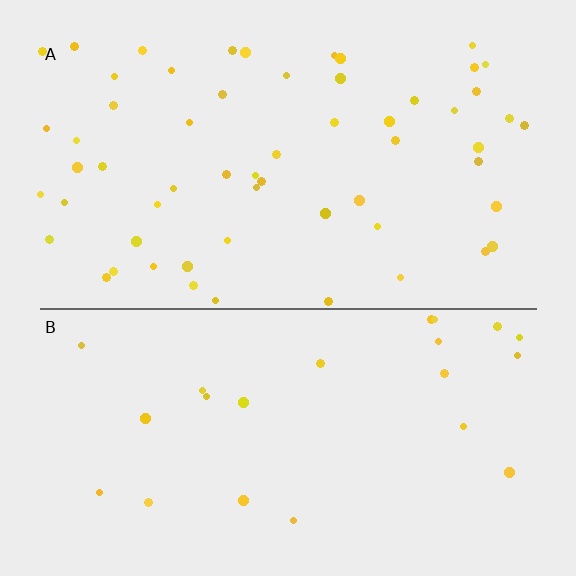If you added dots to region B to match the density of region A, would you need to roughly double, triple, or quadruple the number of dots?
Approximately triple.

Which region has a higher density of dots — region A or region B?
A (the top).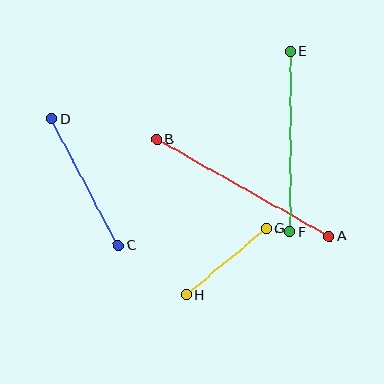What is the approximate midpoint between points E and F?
The midpoint is at approximately (290, 141) pixels.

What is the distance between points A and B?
The distance is approximately 198 pixels.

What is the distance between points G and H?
The distance is approximately 104 pixels.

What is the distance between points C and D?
The distance is approximately 143 pixels.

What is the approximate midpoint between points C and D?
The midpoint is at approximately (85, 182) pixels.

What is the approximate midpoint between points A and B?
The midpoint is at approximately (243, 188) pixels.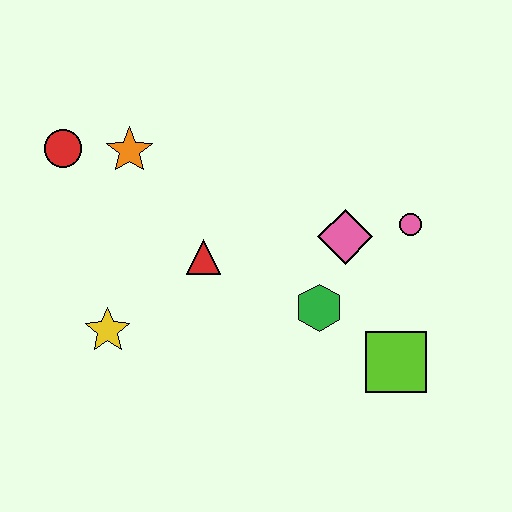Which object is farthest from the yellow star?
The pink circle is farthest from the yellow star.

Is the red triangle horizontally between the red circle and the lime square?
Yes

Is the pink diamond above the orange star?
No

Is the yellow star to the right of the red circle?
Yes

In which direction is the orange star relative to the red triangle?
The orange star is above the red triangle.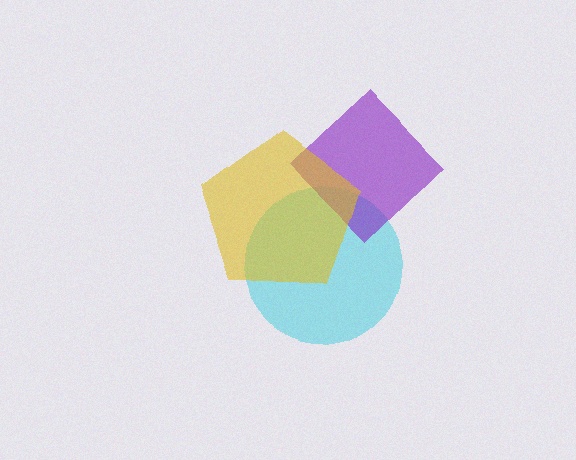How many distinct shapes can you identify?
There are 3 distinct shapes: a cyan circle, a purple diamond, a yellow pentagon.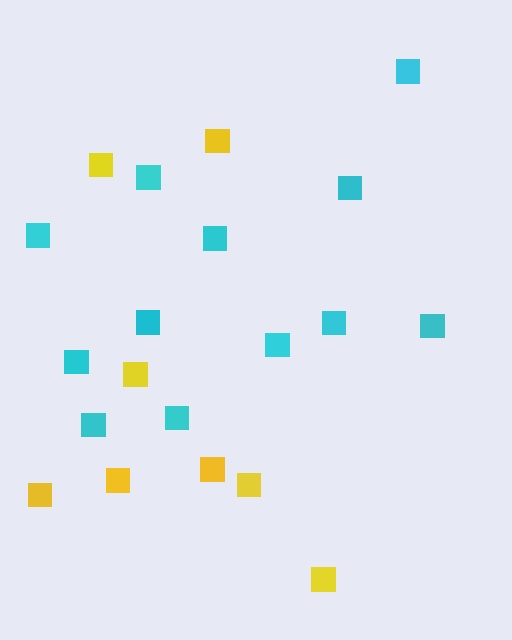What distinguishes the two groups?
There are 2 groups: one group of cyan squares (12) and one group of yellow squares (8).